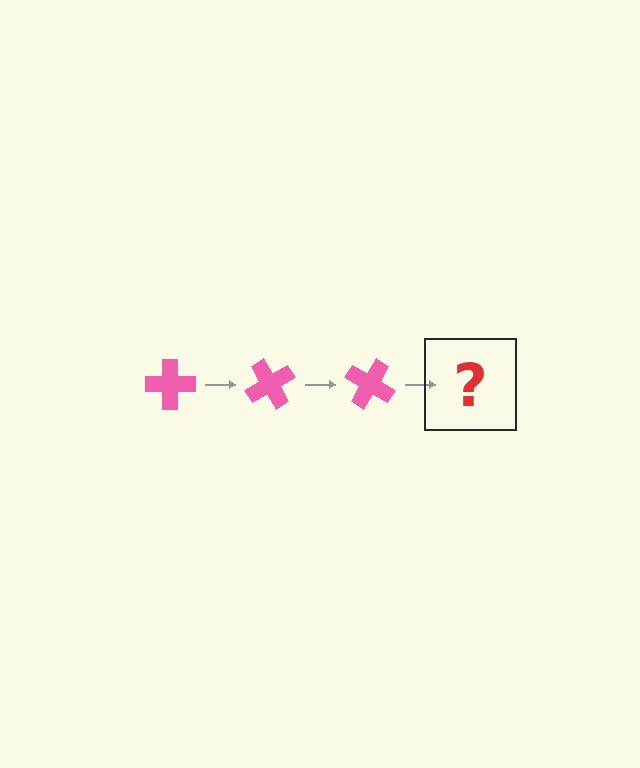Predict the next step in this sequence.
The next step is a pink cross rotated 180 degrees.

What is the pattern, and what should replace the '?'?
The pattern is that the cross rotates 60 degrees each step. The '?' should be a pink cross rotated 180 degrees.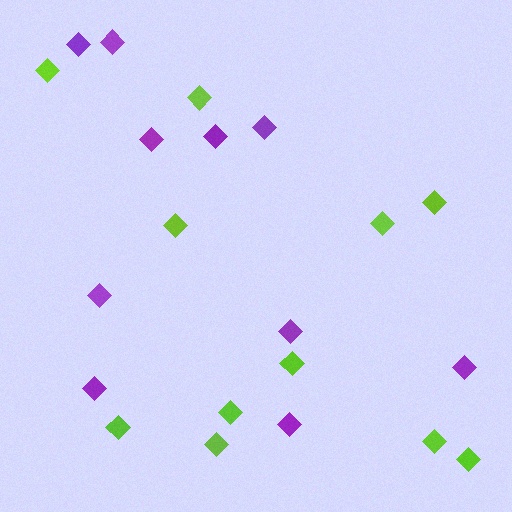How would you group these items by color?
There are 2 groups: one group of purple diamonds (10) and one group of lime diamonds (11).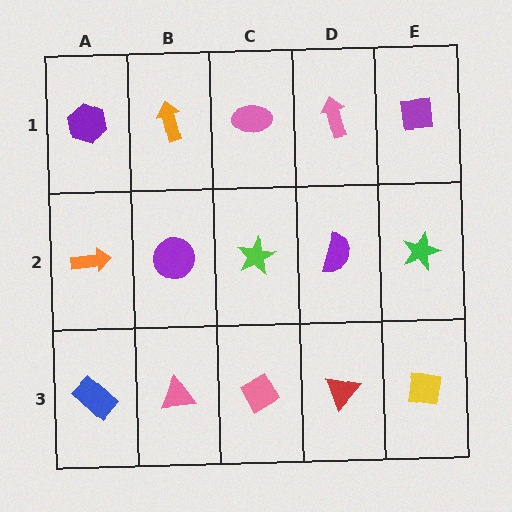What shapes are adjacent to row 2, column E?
A purple square (row 1, column E), a yellow square (row 3, column E), a purple semicircle (row 2, column D).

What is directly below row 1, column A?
An orange arrow.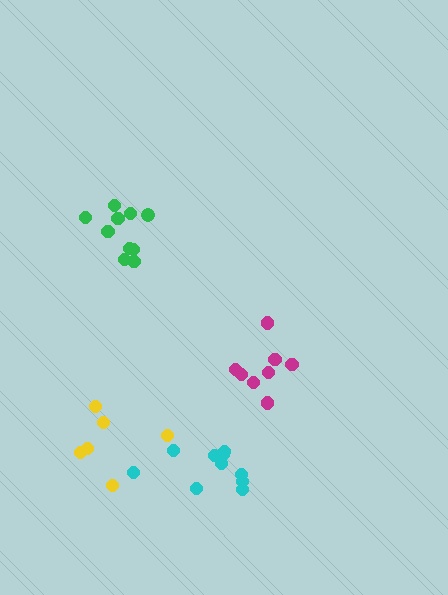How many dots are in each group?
Group 1: 11 dots, Group 2: 6 dots, Group 3: 10 dots, Group 4: 8 dots (35 total).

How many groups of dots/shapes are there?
There are 4 groups.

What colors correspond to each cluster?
The clusters are colored: green, yellow, cyan, magenta.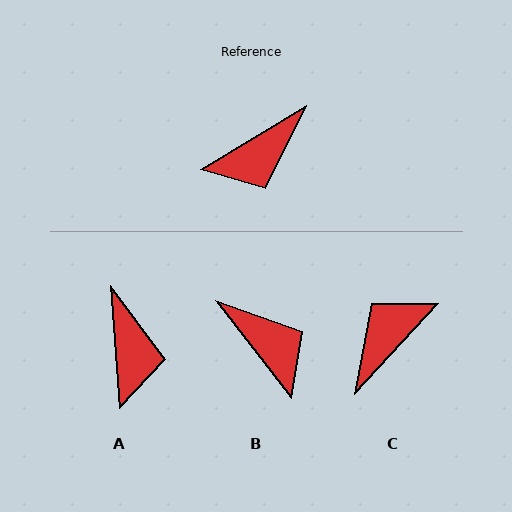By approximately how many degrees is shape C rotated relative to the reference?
Approximately 164 degrees clockwise.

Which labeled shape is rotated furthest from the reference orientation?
C, about 164 degrees away.